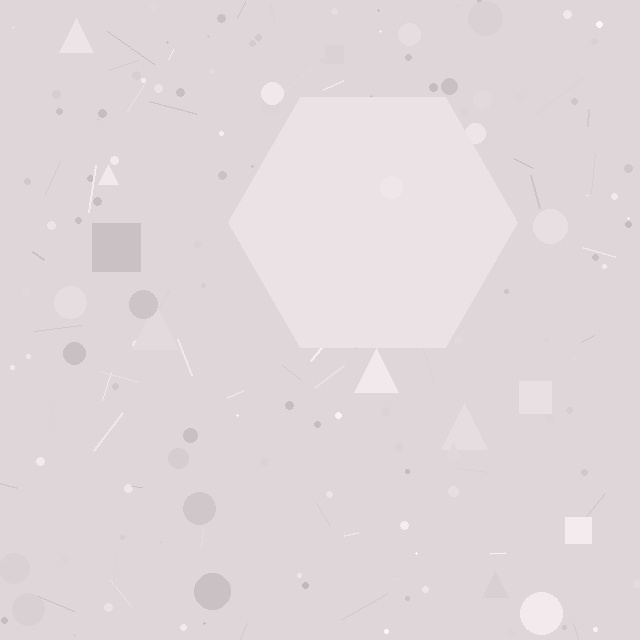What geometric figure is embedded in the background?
A hexagon is embedded in the background.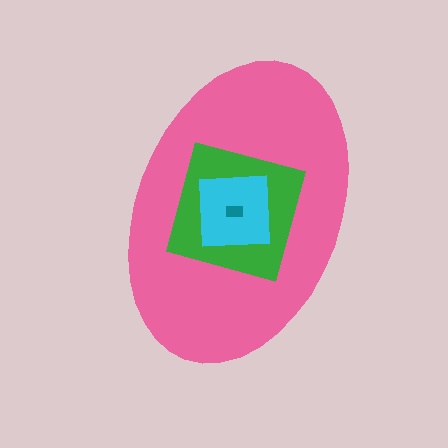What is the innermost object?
The teal rectangle.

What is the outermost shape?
The pink ellipse.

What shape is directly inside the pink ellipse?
The green diamond.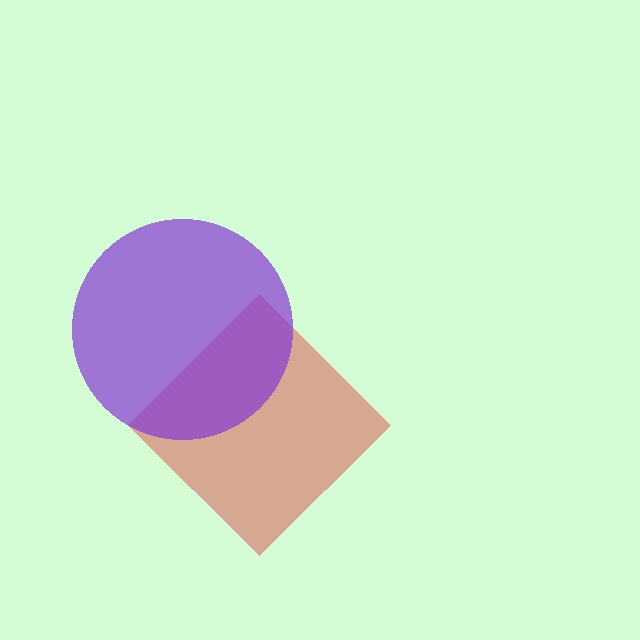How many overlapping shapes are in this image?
There are 2 overlapping shapes in the image.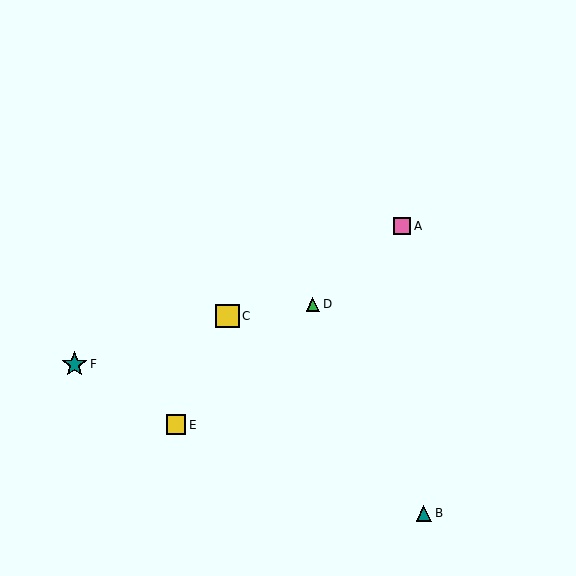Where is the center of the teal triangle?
The center of the teal triangle is at (424, 513).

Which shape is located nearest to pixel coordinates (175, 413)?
The yellow square (labeled E) at (176, 425) is nearest to that location.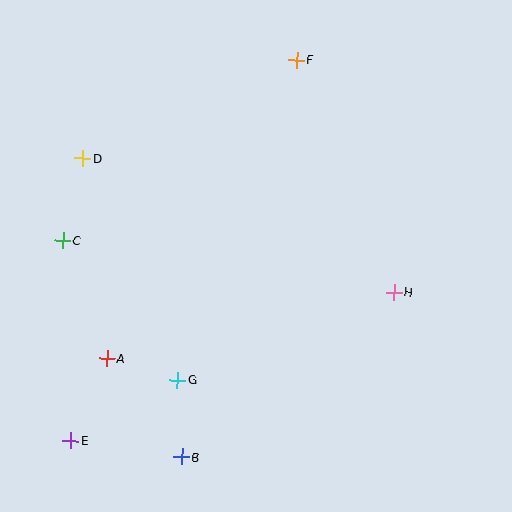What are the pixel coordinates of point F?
Point F is at (297, 60).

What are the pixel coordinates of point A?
Point A is at (107, 358).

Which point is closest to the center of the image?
Point H at (394, 292) is closest to the center.